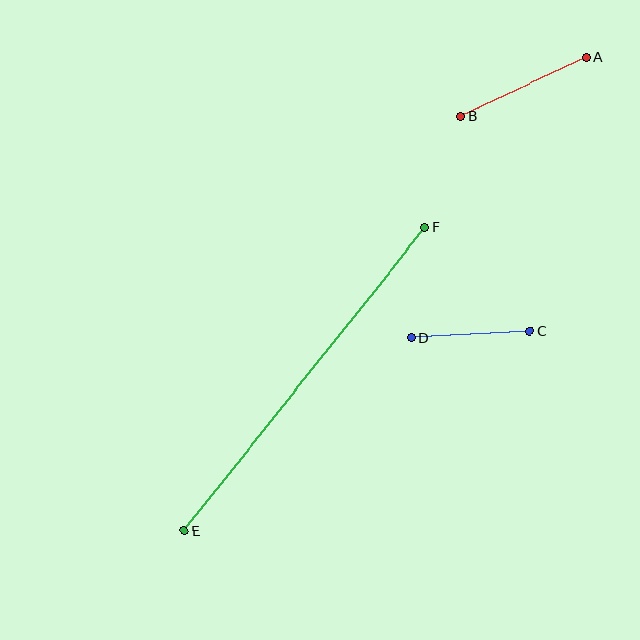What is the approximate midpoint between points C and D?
The midpoint is at approximately (471, 335) pixels.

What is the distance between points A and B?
The distance is approximately 139 pixels.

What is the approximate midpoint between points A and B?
The midpoint is at approximately (523, 87) pixels.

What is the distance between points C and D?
The distance is approximately 119 pixels.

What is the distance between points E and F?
The distance is approximately 387 pixels.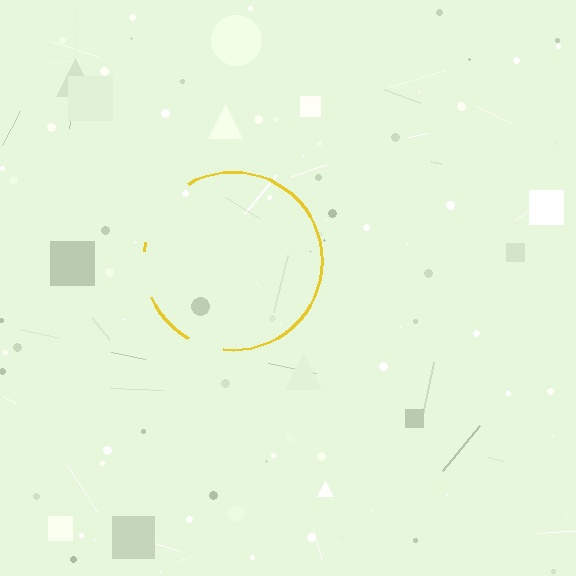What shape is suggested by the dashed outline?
The dashed outline suggests a circle.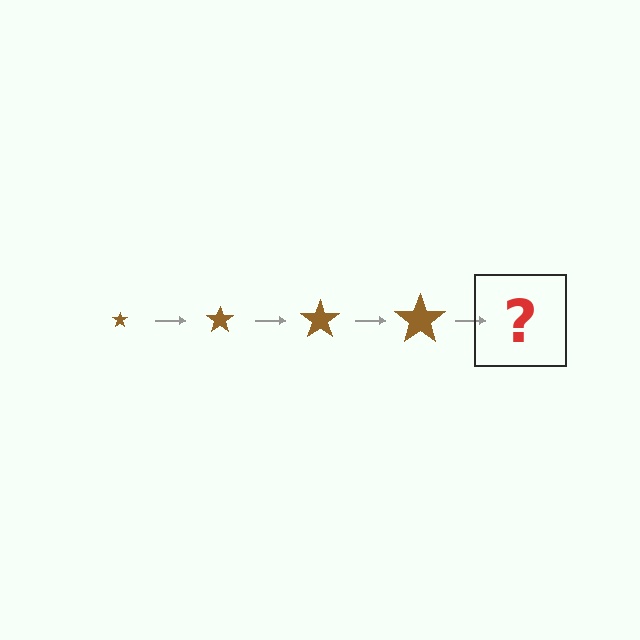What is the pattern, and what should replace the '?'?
The pattern is that the star gets progressively larger each step. The '?' should be a brown star, larger than the previous one.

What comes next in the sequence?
The next element should be a brown star, larger than the previous one.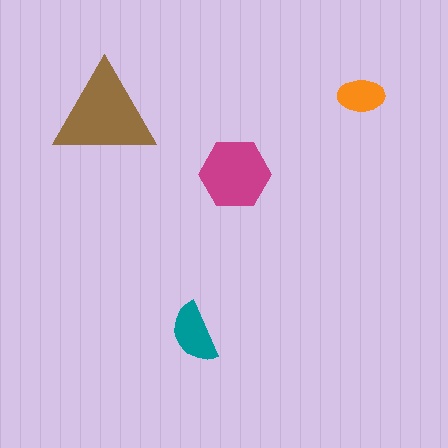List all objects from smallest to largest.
The orange ellipse, the teal semicircle, the magenta hexagon, the brown triangle.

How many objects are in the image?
There are 4 objects in the image.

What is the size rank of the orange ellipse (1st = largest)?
4th.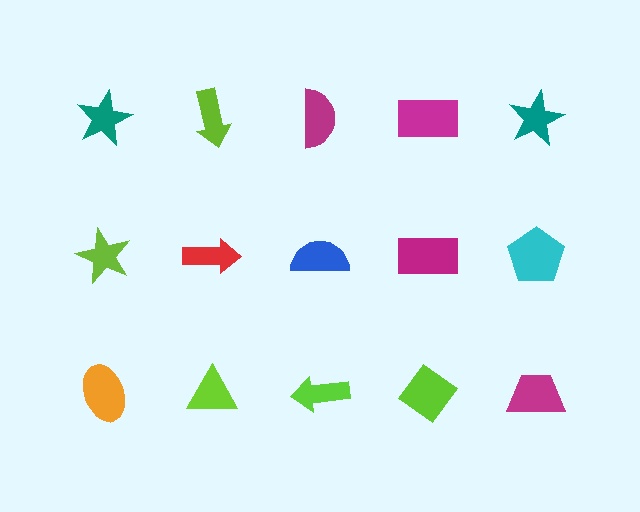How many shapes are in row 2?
5 shapes.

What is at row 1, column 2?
A lime arrow.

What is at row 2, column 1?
A lime star.